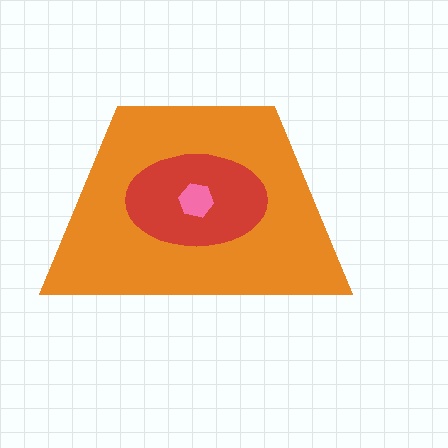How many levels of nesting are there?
3.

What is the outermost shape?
The orange trapezoid.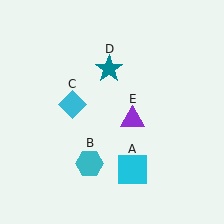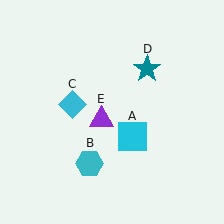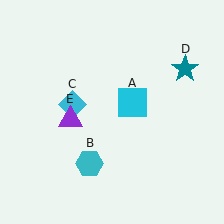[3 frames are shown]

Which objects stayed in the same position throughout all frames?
Cyan hexagon (object B) and cyan diamond (object C) remained stationary.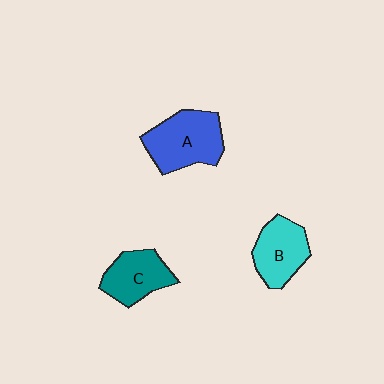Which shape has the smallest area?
Shape C (teal).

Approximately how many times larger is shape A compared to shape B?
Approximately 1.3 times.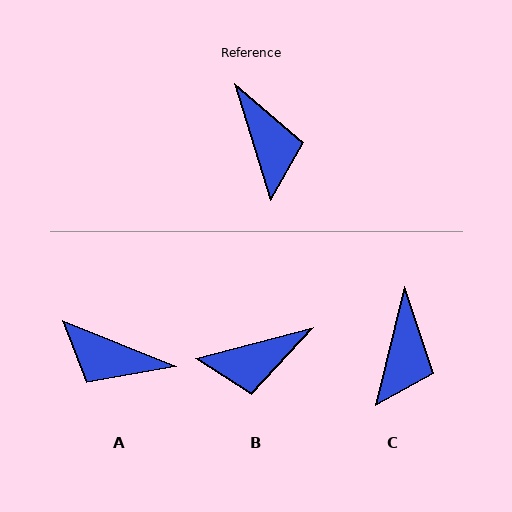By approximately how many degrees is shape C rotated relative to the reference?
Approximately 31 degrees clockwise.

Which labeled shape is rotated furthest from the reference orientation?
A, about 130 degrees away.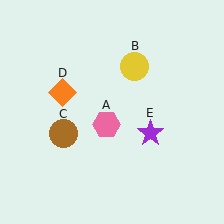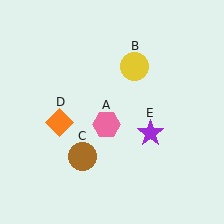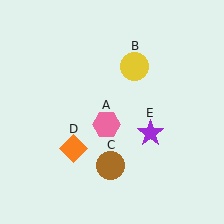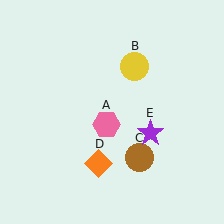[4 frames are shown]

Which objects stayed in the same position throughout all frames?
Pink hexagon (object A) and yellow circle (object B) and purple star (object E) remained stationary.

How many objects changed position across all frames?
2 objects changed position: brown circle (object C), orange diamond (object D).